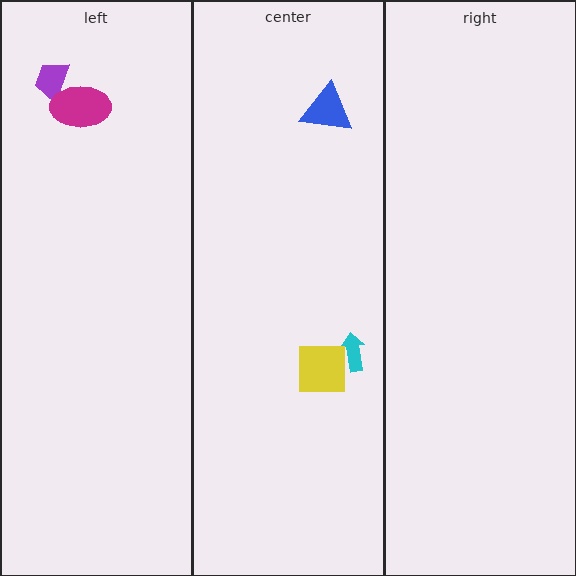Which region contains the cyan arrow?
The center region.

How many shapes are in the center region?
3.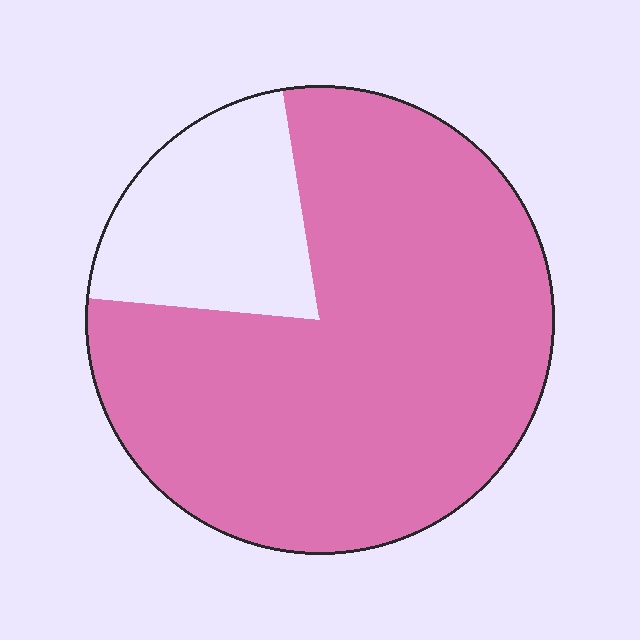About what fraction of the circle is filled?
About four fifths (4/5).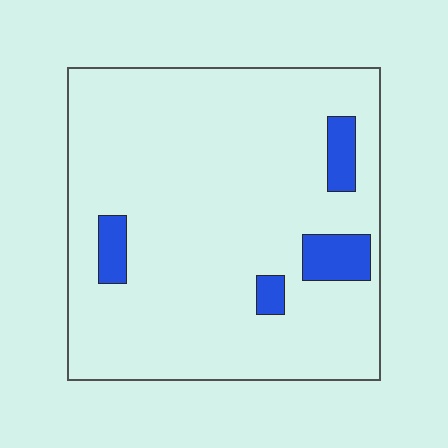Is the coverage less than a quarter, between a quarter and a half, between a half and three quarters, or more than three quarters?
Less than a quarter.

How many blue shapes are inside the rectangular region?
4.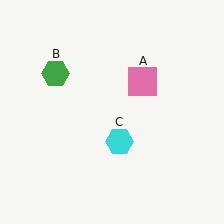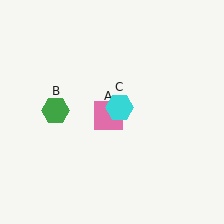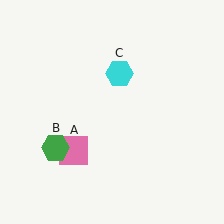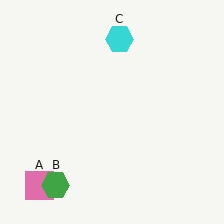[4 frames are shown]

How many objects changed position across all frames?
3 objects changed position: pink square (object A), green hexagon (object B), cyan hexagon (object C).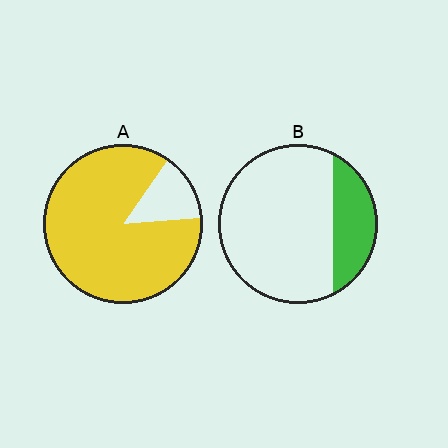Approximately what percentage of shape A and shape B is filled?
A is approximately 85% and B is approximately 25%.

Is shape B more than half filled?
No.